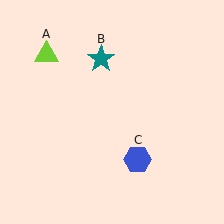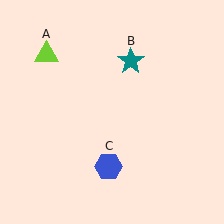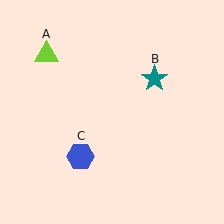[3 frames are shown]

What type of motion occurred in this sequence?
The teal star (object B), blue hexagon (object C) rotated clockwise around the center of the scene.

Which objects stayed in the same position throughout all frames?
Lime triangle (object A) remained stationary.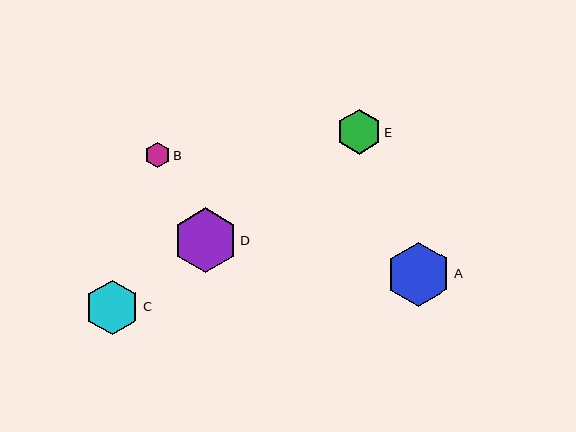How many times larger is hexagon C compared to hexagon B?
Hexagon C is approximately 2.2 times the size of hexagon B.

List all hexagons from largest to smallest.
From largest to smallest: D, A, C, E, B.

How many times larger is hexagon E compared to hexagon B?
Hexagon E is approximately 1.8 times the size of hexagon B.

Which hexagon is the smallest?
Hexagon B is the smallest with a size of approximately 25 pixels.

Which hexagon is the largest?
Hexagon D is the largest with a size of approximately 64 pixels.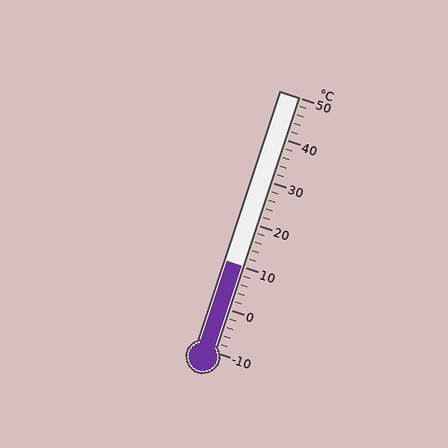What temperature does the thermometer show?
The thermometer shows approximately 10°C.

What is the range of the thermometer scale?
The thermometer scale ranges from -10°C to 50°C.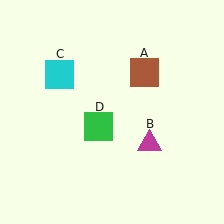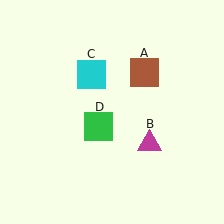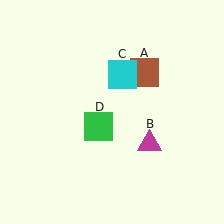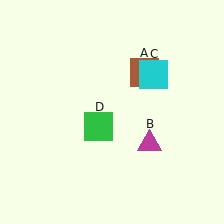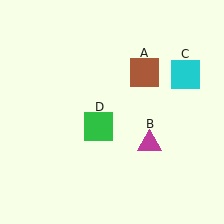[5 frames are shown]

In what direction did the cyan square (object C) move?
The cyan square (object C) moved right.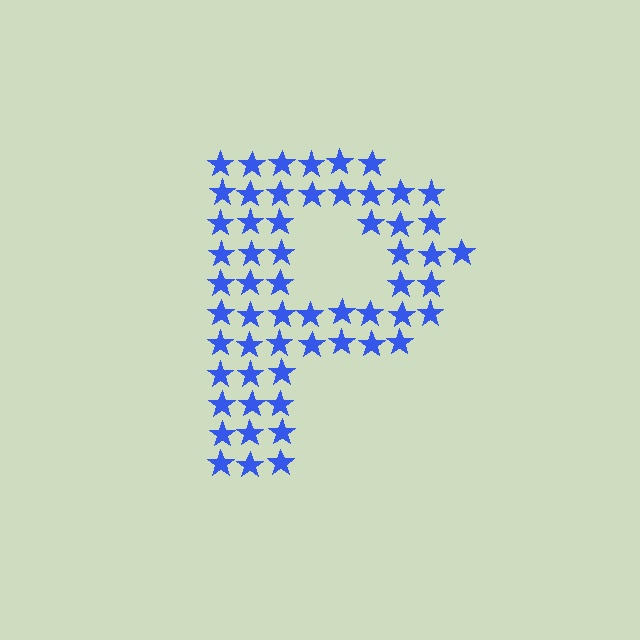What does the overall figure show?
The overall figure shows the letter P.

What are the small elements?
The small elements are stars.